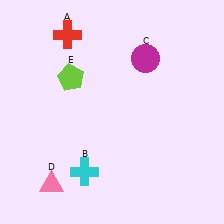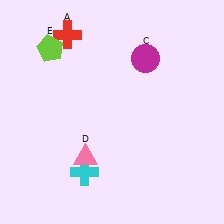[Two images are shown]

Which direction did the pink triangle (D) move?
The pink triangle (D) moved right.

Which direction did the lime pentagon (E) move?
The lime pentagon (E) moved up.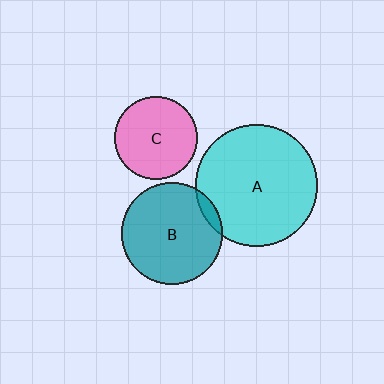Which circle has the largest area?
Circle A (cyan).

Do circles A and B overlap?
Yes.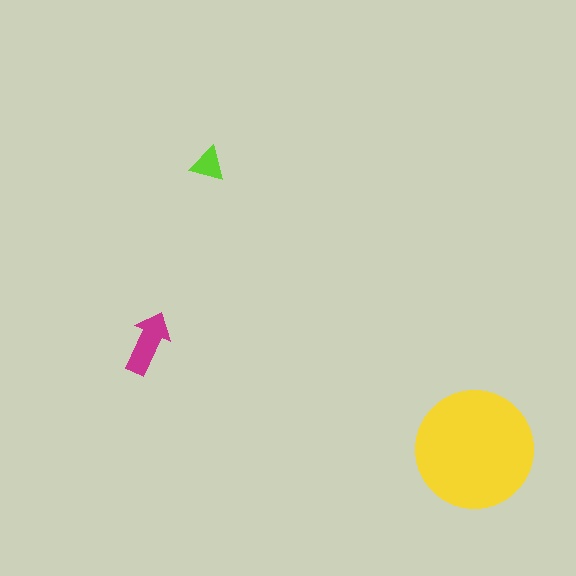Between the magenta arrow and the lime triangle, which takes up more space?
The magenta arrow.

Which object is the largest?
The yellow circle.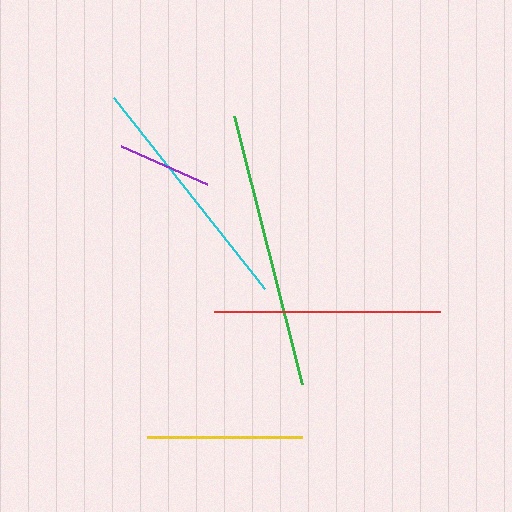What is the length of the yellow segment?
The yellow segment is approximately 156 pixels long.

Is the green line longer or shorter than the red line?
The green line is longer than the red line.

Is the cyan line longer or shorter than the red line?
The cyan line is longer than the red line.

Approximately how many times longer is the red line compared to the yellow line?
The red line is approximately 1.5 times the length of the yellow line.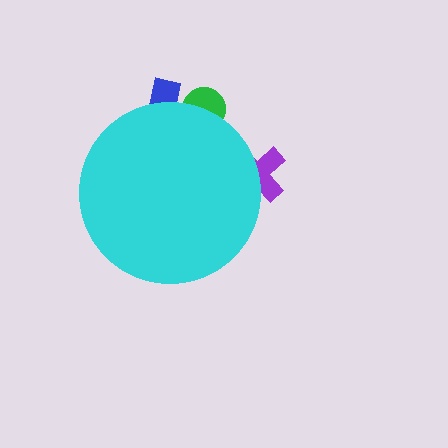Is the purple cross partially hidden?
Yes, the purple cross is partially hidden behind the cyan circle.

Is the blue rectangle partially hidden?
Yes, the blue rectangle is partially hidden behind the cyan circle.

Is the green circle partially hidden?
Yes, the green circle is partially hidden behind the cyan circle.